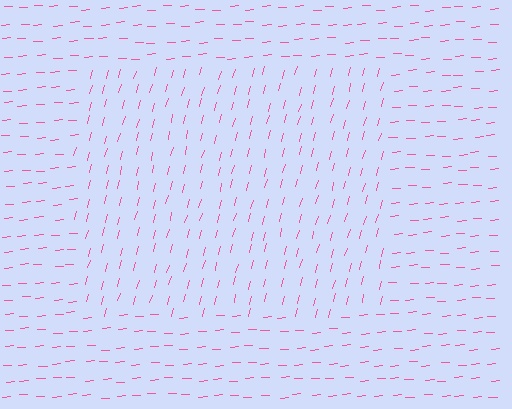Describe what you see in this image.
The image is filled with small pink line segments. A rectangle region in the image has lines oriented differently from the surrounding lines, creating a visible texture boundary.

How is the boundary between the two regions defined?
The boundary is defined purely by a change in line orientation (approximately 71 degrees difference). All lines are the same color and thickness.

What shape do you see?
I see a rectangle.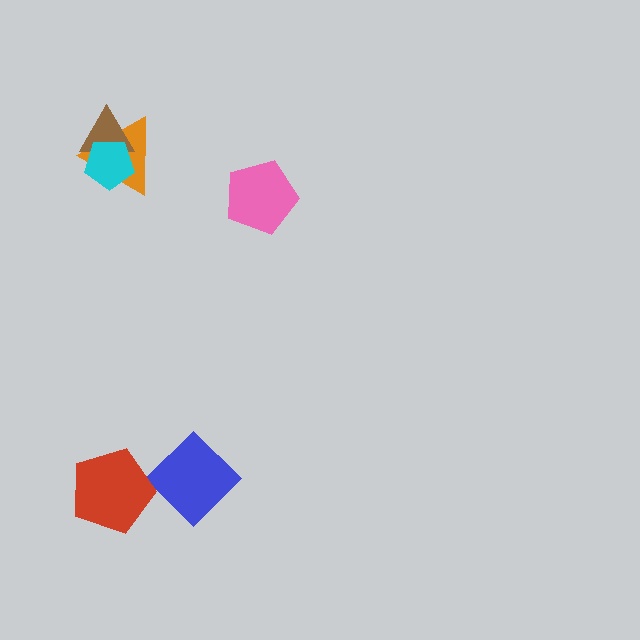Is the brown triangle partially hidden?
Yes, it is partially covered by another shape.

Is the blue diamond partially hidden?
Yes, it is partially covered by another shape.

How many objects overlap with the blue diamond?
1 object overlaps with the blue diamond.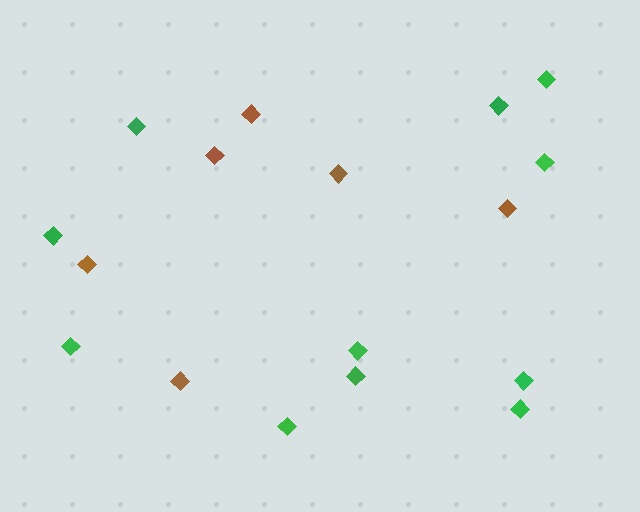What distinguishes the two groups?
There are 2 groups: one group of green diamonds (11) and one group of brown diamonds (6).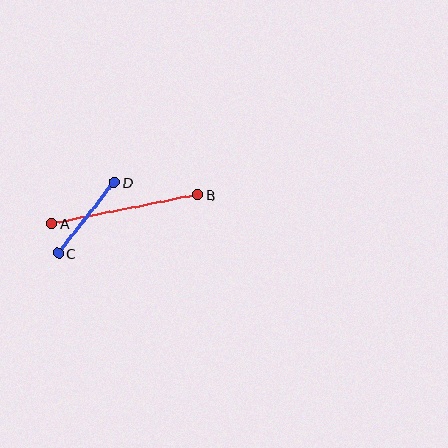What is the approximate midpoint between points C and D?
The midpoint is at approximately (86, 218) pixels.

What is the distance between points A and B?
The distance is approximately 149 pixels.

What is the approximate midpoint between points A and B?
The midpoint is at approximately (125, 209) pixels.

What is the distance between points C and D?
The distance is approximately 90 pixels.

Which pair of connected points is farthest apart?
Points A and B are farthest apart.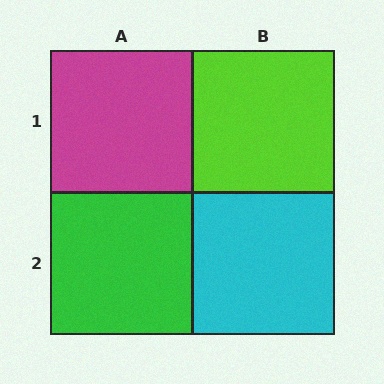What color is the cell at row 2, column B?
Cyan.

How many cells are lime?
1 cell is lime.